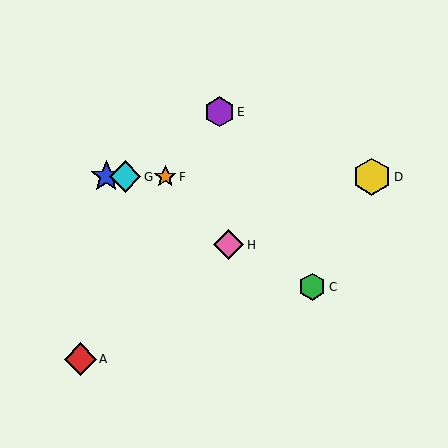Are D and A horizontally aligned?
No, D is at y≈177 and A is at y≈359.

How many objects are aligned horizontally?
4 objects (B, D, F, G) are aligned horizontally.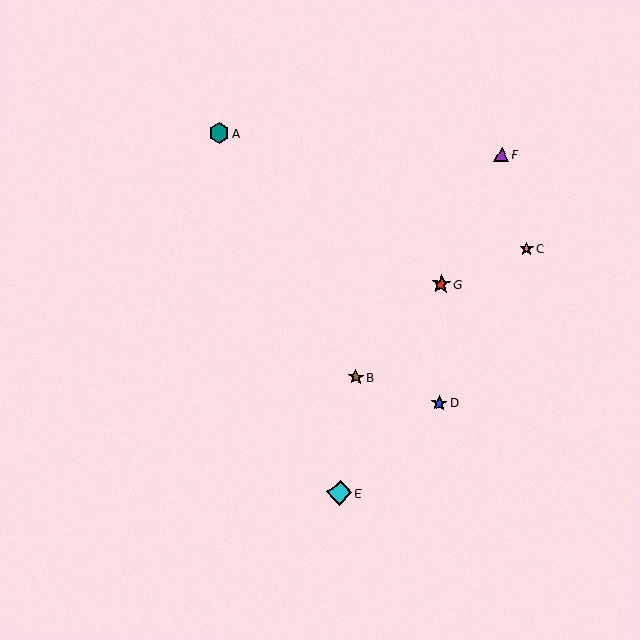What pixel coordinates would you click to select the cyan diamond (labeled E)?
Click at (340, 493) to select the cyan diamond E.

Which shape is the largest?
The cyan diamond (labeled E) is the largest.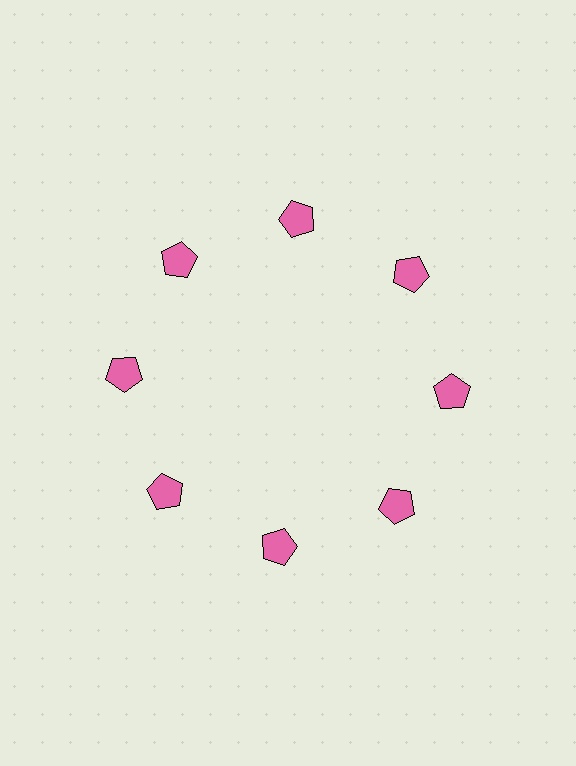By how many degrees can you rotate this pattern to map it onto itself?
The pattern maps onto itself every 45 degrees of rotation.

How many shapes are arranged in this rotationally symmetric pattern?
There are 8 shapes, arranged in 8 groups of 1.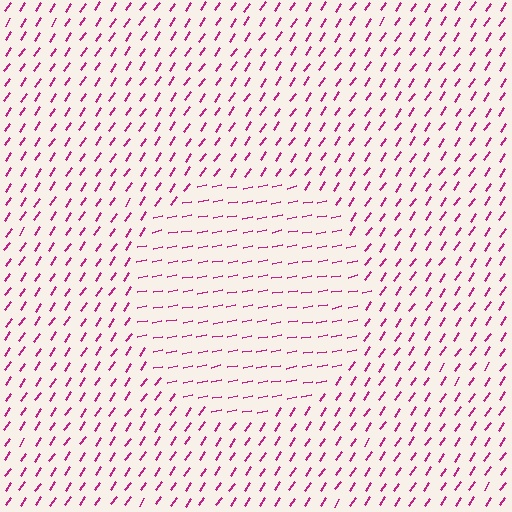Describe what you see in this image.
The image is filled with small magenta line segments. A circle region in the image has lines oriented differently from the surrounding lines, creating a visible texture boundary.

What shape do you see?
I see a circle.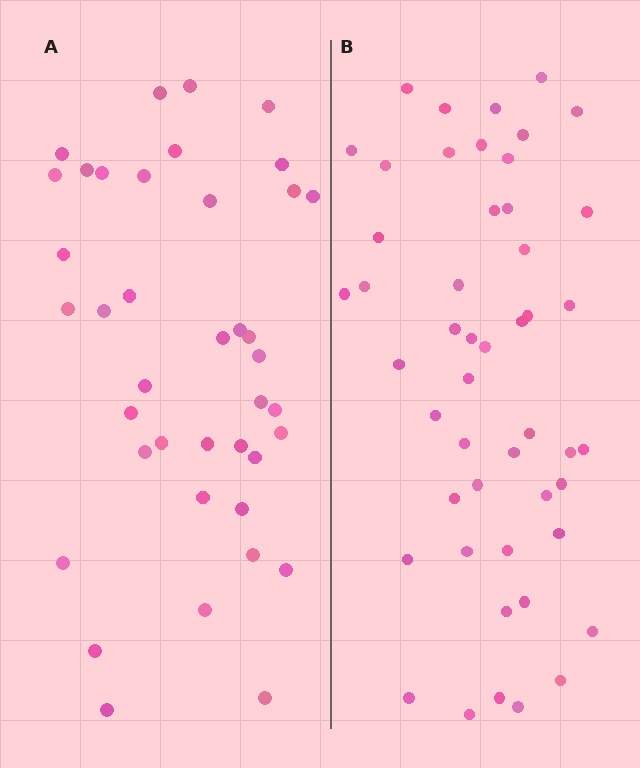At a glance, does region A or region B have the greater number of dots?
Region B (the right region) has more dots.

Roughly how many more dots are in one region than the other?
Region B has roughly 8 or so more dots than region A.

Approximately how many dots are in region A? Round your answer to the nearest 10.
About 40 dots.